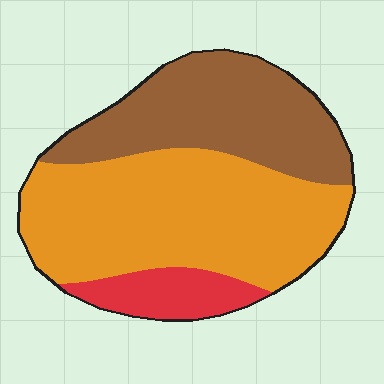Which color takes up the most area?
Orange, at roughly 55%.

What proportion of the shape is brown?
Brown takes up about one third (1/3) of the shape.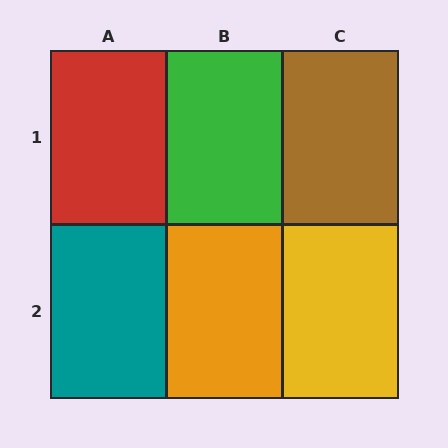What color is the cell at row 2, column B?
Orange.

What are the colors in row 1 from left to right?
Red, green, brown.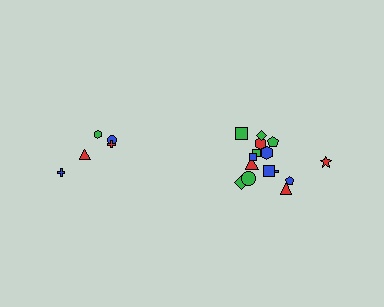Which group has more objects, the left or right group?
The right group.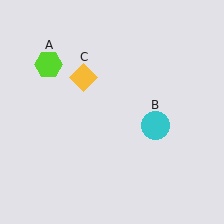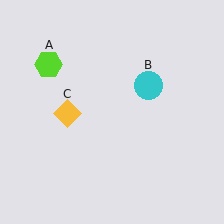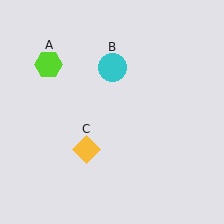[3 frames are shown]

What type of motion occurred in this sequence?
The cyan circle (object B), yellow diamond (object C) rotated counterclockwise around the center of the scene.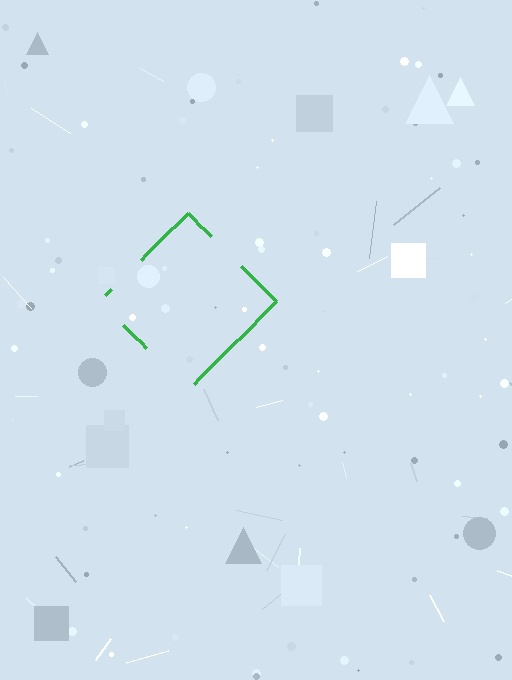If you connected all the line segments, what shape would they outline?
They would outline a diamond.